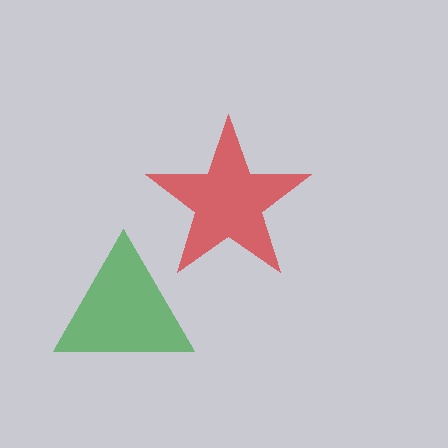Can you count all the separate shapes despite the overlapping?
Yes, there are 2 separate shapes.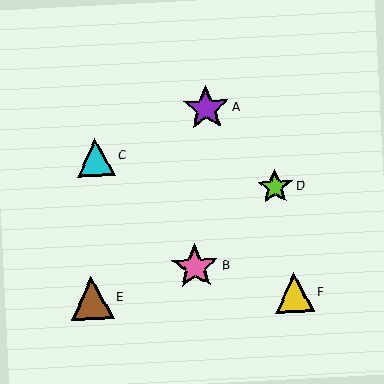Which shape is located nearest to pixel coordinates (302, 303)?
The yellow triangle (labeled F) at (294, 293) is nearest to that location.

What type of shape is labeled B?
Shape B is a pink star.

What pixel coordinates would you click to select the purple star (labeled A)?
Click at (206, 108) to select the purple star A.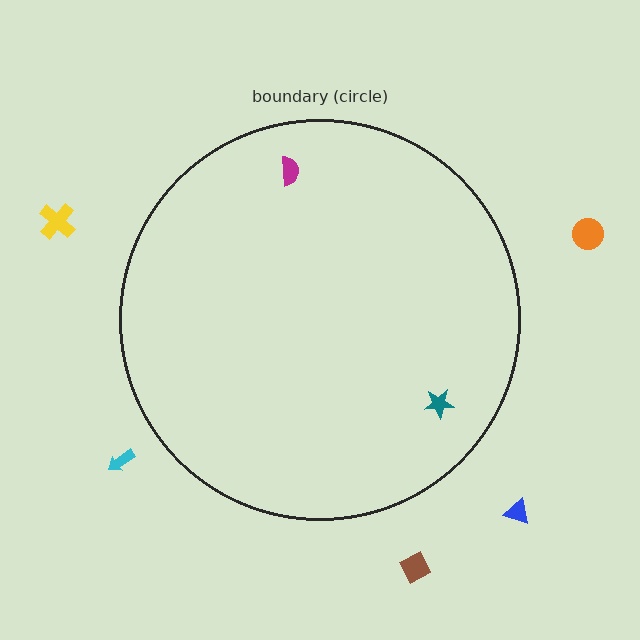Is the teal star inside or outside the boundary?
Inside.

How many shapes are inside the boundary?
2 inside, 5 outside.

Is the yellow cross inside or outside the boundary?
Outside.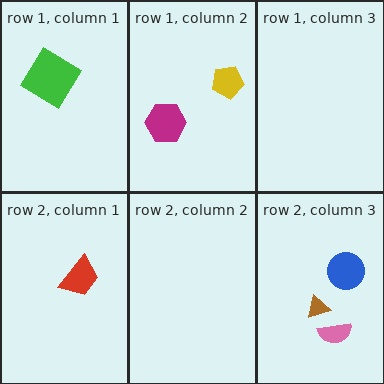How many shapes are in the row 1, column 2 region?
2.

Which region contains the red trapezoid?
The row 2, column 1 region.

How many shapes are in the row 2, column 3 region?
3.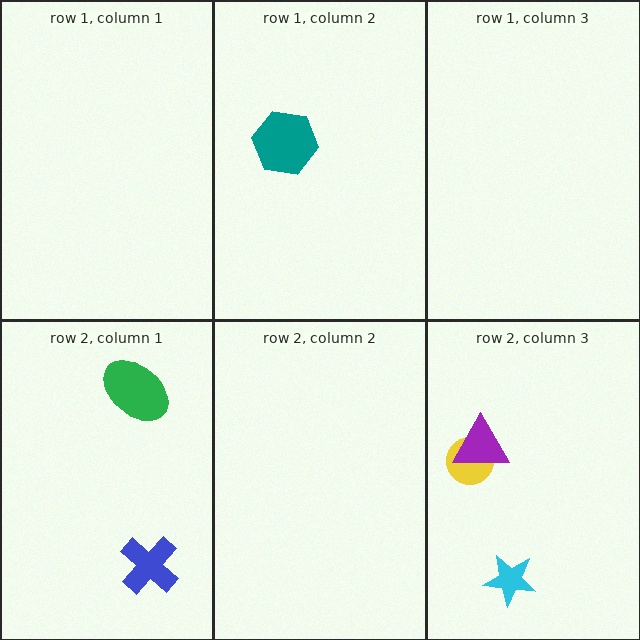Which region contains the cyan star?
The row 2, column 3 region.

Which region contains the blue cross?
The row 2, column 1 region.